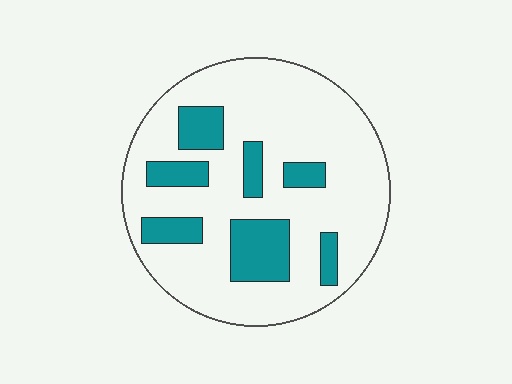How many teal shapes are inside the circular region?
7.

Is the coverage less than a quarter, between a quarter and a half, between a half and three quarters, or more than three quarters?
Less than a quarter.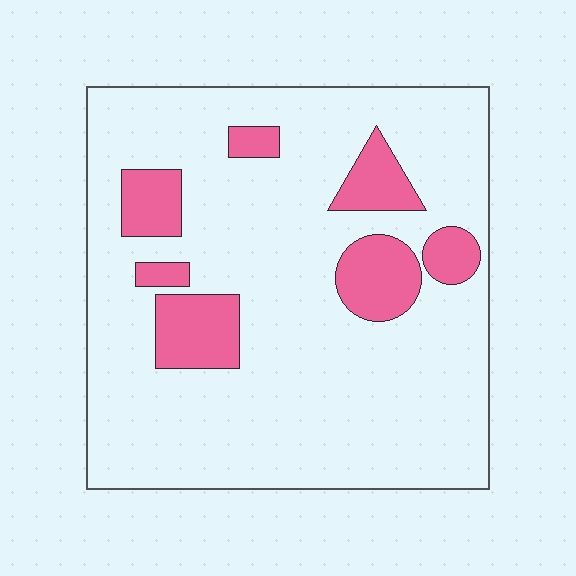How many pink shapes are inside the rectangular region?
7.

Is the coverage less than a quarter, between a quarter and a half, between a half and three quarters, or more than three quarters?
Less than a quarter.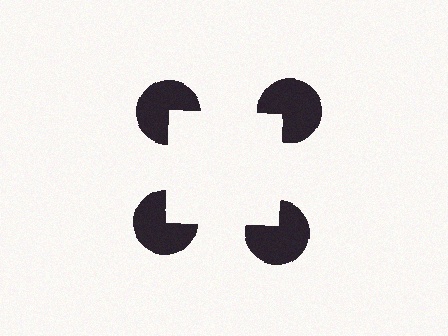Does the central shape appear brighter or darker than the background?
It typically appears slightly brighter than the background, even though no actual brightness change is drawn.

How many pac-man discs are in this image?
There are 4 — one at each vertex of the illusory square.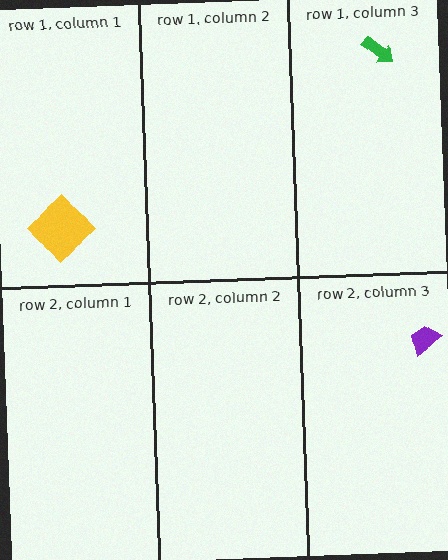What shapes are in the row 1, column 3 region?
The green arrow.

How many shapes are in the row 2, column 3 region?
1.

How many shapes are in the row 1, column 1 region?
1.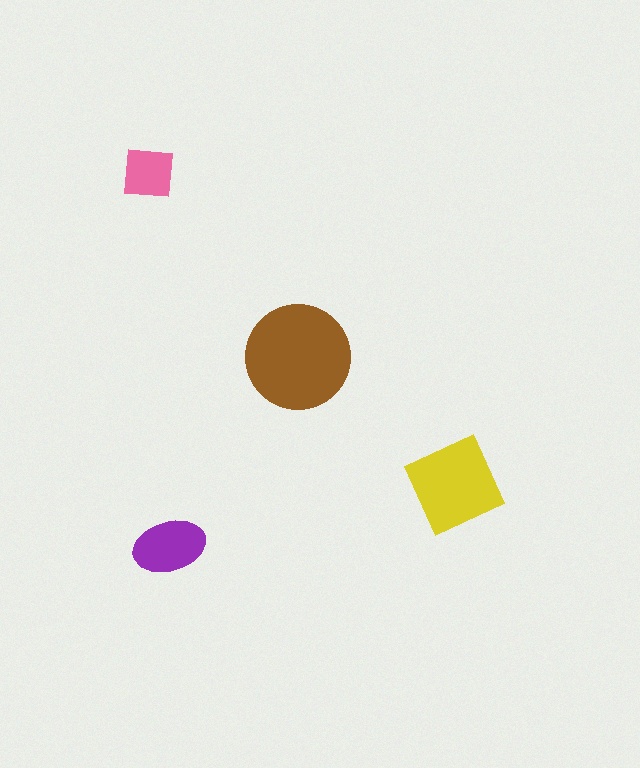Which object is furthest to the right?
The yellow diamond is rightmost.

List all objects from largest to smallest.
The brown circle, the yellow diamond, the purple ellipse, the pink square.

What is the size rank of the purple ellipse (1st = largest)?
3rd.